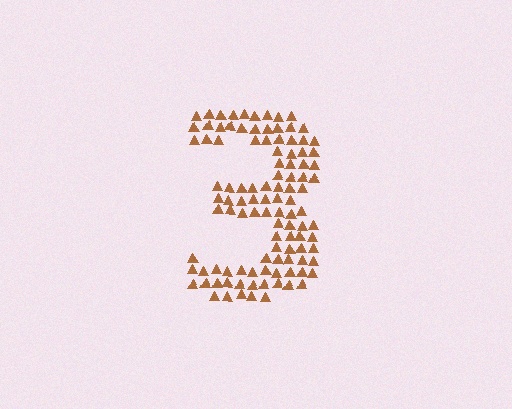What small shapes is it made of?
It is made of small triangles.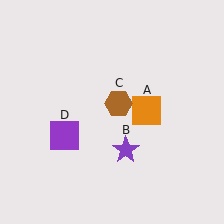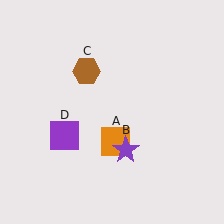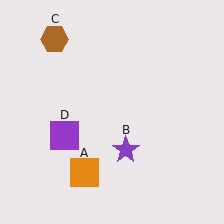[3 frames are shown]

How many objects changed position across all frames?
2 objects changed position: orange square (object A), brown hexagon (object C).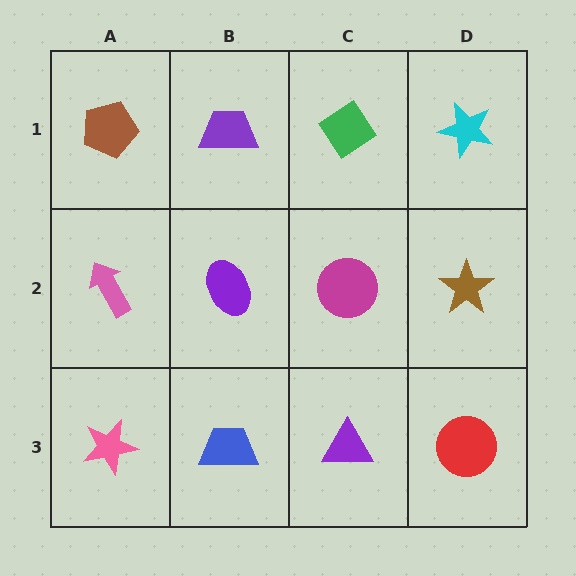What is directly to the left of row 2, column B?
A pink arrow.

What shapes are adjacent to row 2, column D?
A cyan star (row 1, column D), a red circle (row 3, column D), a magenta circle (row 2, column C).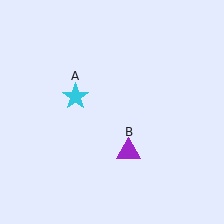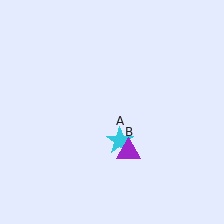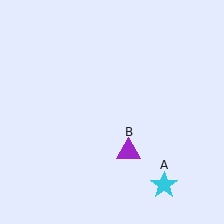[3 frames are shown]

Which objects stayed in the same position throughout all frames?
Purple triangle (object B) remained stationary.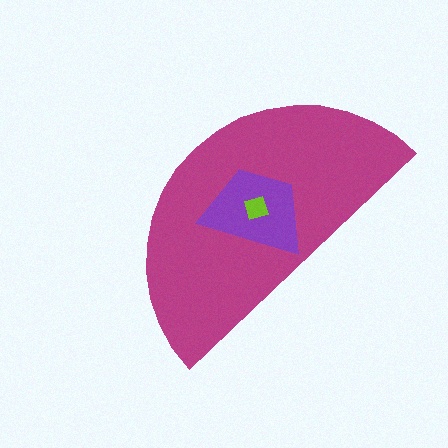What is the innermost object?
The lime diamond.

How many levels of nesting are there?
3.